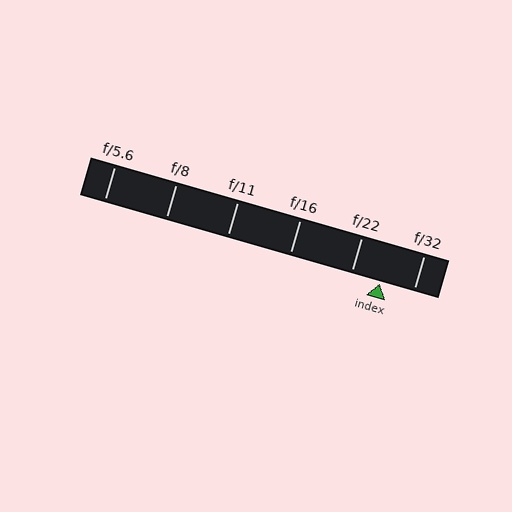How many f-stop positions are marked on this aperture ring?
There are 6 f-stop positions marked.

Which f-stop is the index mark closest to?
The index mark is closest to f/22.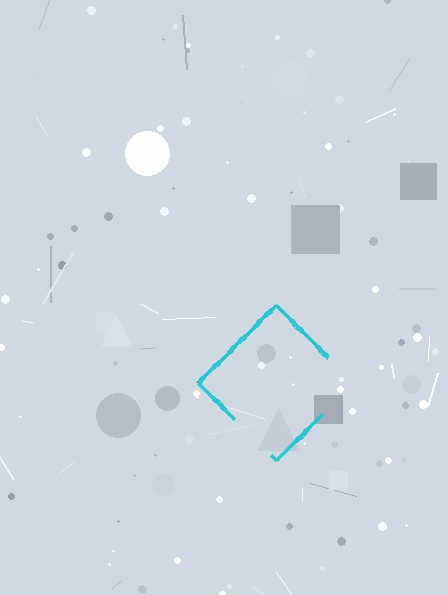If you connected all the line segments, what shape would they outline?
They would outline a diamond.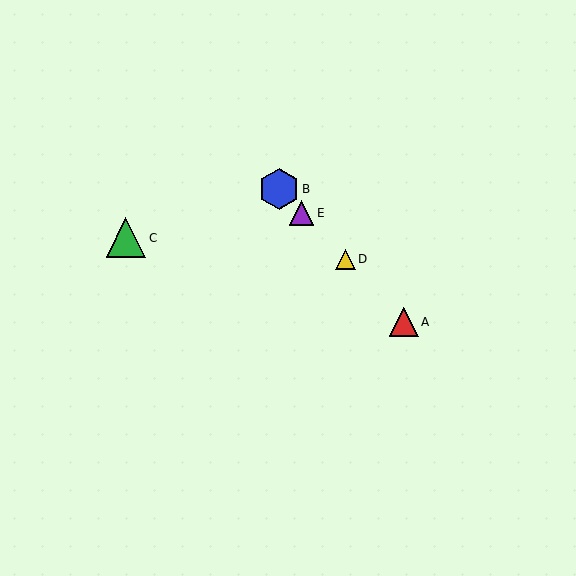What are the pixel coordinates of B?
Object B is at (279, 189).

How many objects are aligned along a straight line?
4 objects (A, B, D, E) are aligned along a straight line.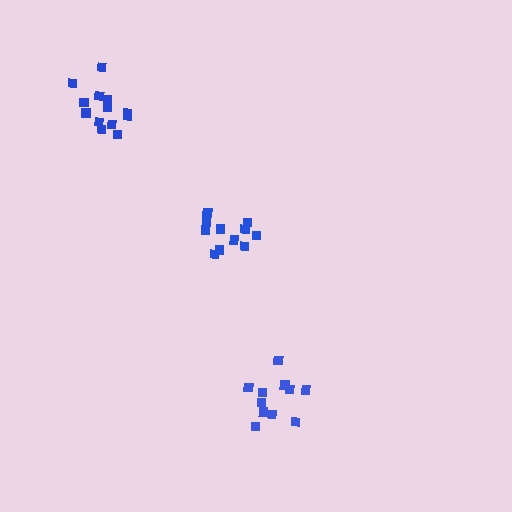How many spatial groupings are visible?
There are 3 spatial groupings.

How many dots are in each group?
Group 1: 13 dots, Group 2: 11 dots, Group 3: 11 dots (35 total).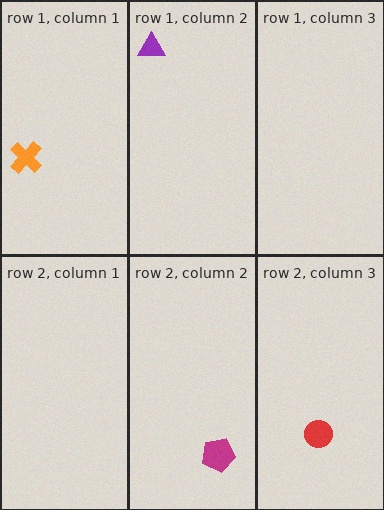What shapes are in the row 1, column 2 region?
The purple triangle.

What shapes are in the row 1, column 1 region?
The orange cross.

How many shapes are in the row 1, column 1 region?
1.